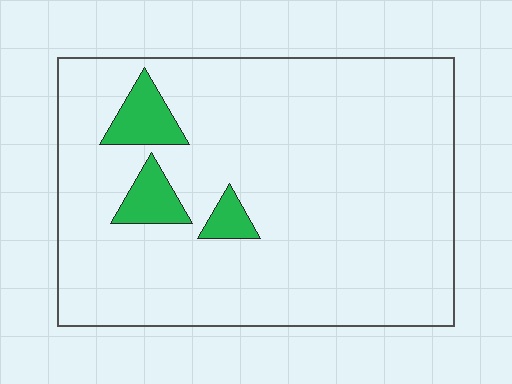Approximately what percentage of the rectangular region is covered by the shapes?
Approximately 10%.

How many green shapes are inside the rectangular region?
3.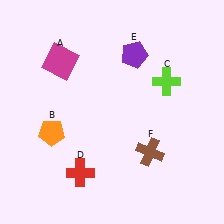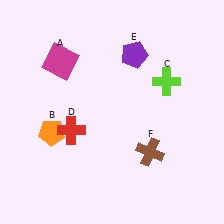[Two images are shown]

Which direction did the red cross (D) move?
The red cross (D) moved up.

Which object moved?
The red cross (D) moved up.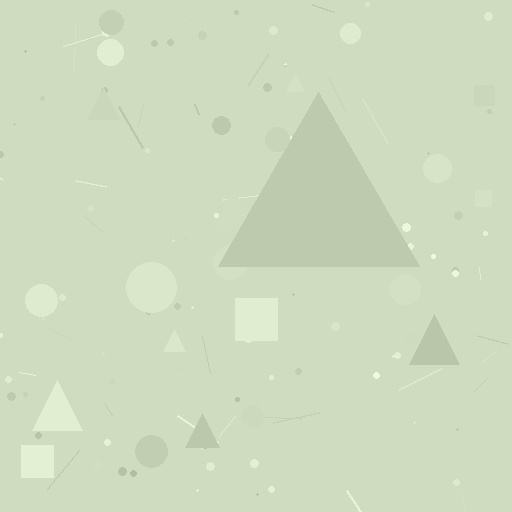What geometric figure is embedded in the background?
A triangle is embedded in the background.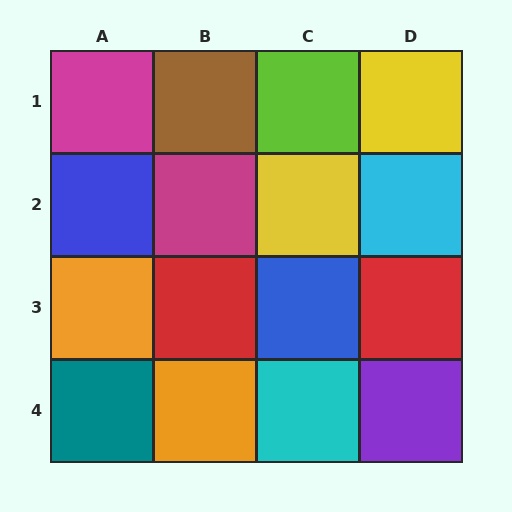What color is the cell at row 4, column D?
Purple.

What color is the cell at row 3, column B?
Red.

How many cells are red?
2 cells are red.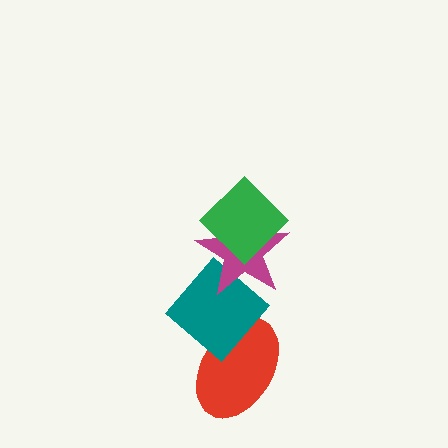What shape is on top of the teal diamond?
The magenta star is on top of the teal diamond.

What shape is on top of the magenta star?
The green diamond is on top of the magenta star.